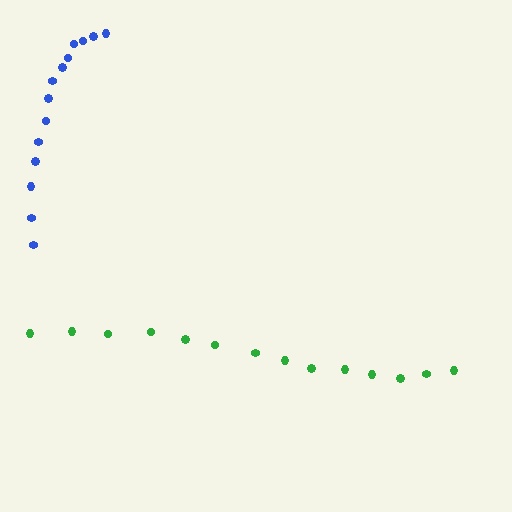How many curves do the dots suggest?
There are 2 distinct paths.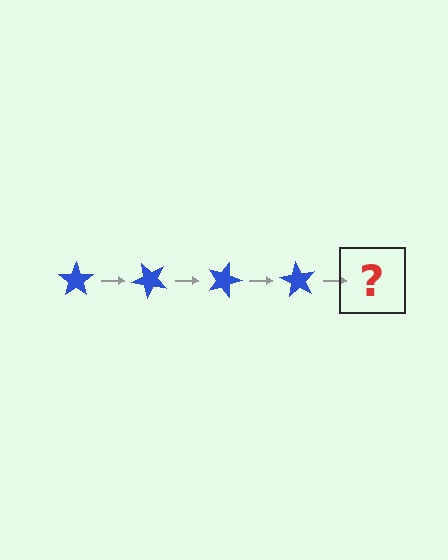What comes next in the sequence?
The next element should be a blue star rotated 180 degrees.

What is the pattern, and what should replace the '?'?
The pattern is that the star rotates 45 degrees each step. The '?' should be a blue star rotated 180 degrees.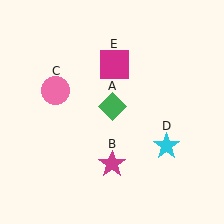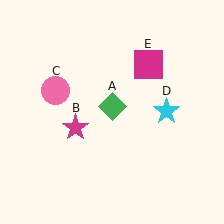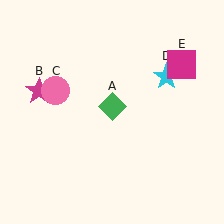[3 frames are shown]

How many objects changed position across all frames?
3 objects changed position: magenta star (object B), cyan star (object D), magenta square (object E).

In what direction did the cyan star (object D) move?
The cyan star (object D) moved up.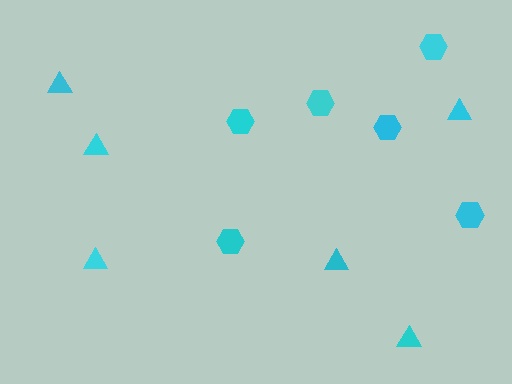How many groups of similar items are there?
There are 2 groups: one group of triangles (6) and one group of hexagons (6).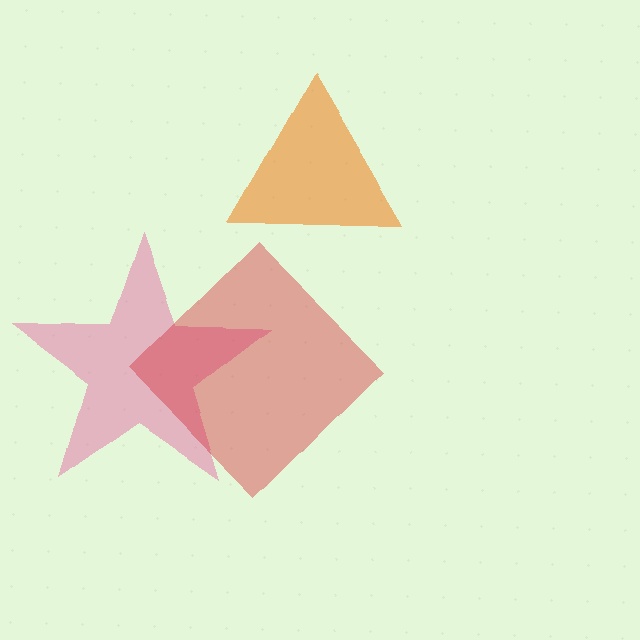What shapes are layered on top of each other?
The layered shapes are: a pink star, an orange triangle, a red diamond.